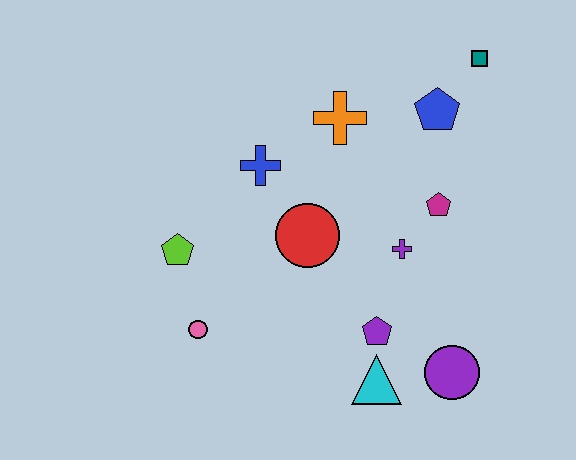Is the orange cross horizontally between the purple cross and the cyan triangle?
No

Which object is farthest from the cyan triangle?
The teal square is farthest from the cyan triangle.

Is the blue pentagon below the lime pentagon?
No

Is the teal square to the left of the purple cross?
No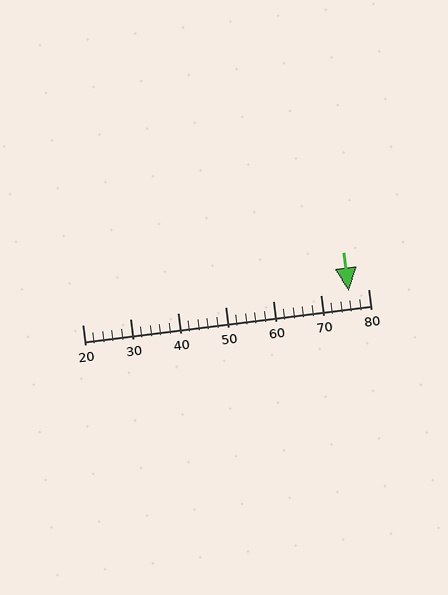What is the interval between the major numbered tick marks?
The major tick marks are spaced 10 units apart.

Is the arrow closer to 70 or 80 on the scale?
The arrow is closer to 80.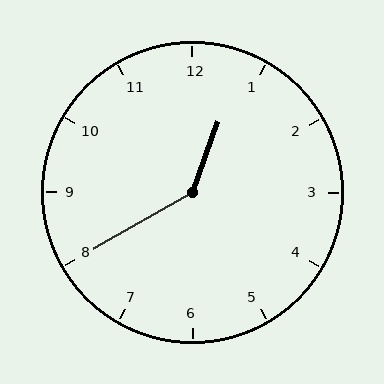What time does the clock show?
12:40.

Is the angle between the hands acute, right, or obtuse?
It is obtuse.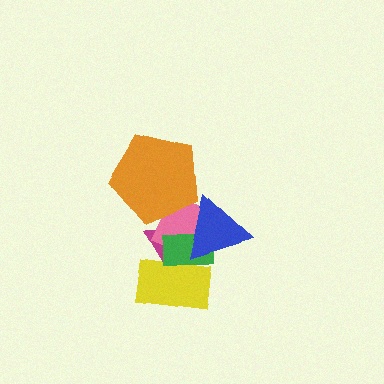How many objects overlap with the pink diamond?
5 objects overlap with the pink diamond.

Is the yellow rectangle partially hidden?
Yes, it is partially covered by another shape.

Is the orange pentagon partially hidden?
No, no other shape covers it.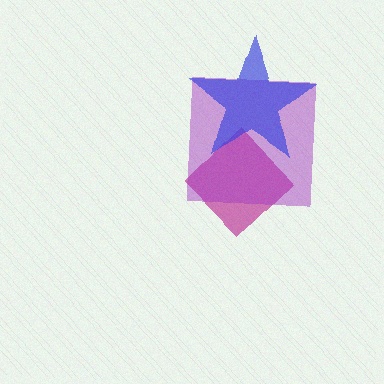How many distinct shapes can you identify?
There are 3 distinct shapes: a magenta diamond, a purple square, a blue star.